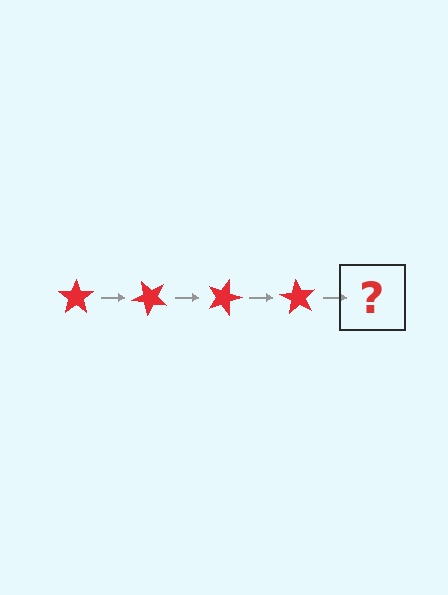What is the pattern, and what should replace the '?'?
The pattern is that the star rotates 45 degrees each step. The '?' should be a red star rotated 180 degrees.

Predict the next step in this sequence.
The next step is a red star rotated 180 degrees.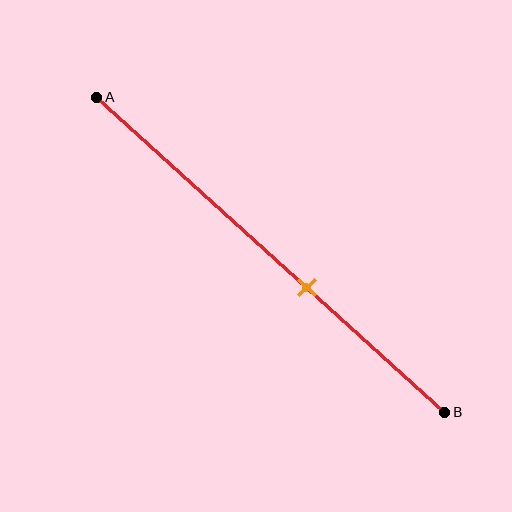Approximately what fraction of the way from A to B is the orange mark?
The orange mark is approximately 60% of the way from A to B.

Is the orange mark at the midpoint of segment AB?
No, the mark is at about 60% from A, not at the 50% midpoint.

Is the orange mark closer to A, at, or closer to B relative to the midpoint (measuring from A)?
The orange mark is closer to point B than the midpoint of segment AB.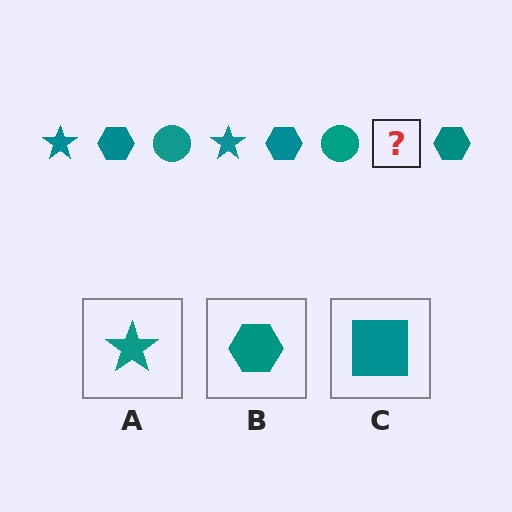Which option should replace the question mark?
Option A.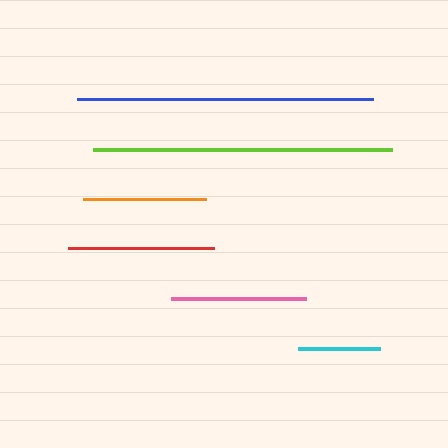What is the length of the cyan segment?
The cyan segment is approximately 83 pixels long.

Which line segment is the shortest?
The cyan line is the shortest at approximately 83 pixels.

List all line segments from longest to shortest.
From longest to shortest: lime, blue, red, pink, orange, cyan.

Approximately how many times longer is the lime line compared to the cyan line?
The lime line is approximately 3.6 times the length of the cyan line.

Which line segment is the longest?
The lime line is the longest at approximately 299 pixels.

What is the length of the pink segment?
The pink segment is approximately 135 pixels long.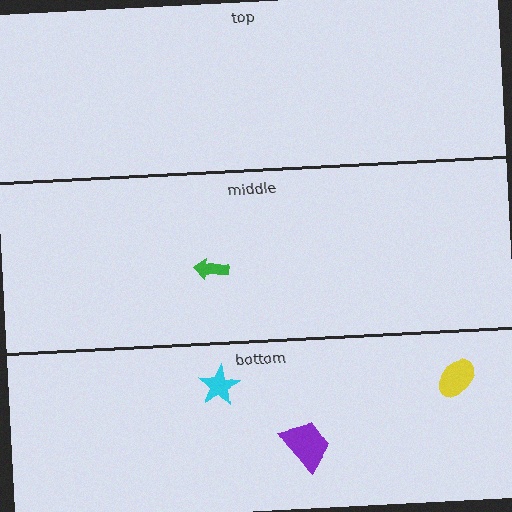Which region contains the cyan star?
The bottom region.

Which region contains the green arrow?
The middle region.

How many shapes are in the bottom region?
3.